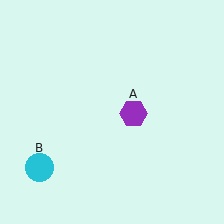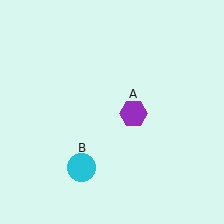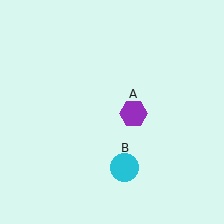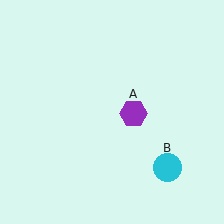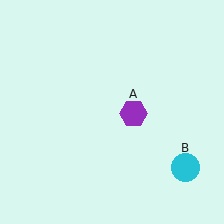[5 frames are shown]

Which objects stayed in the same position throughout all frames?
Purple hexagon (object A) remained stationary.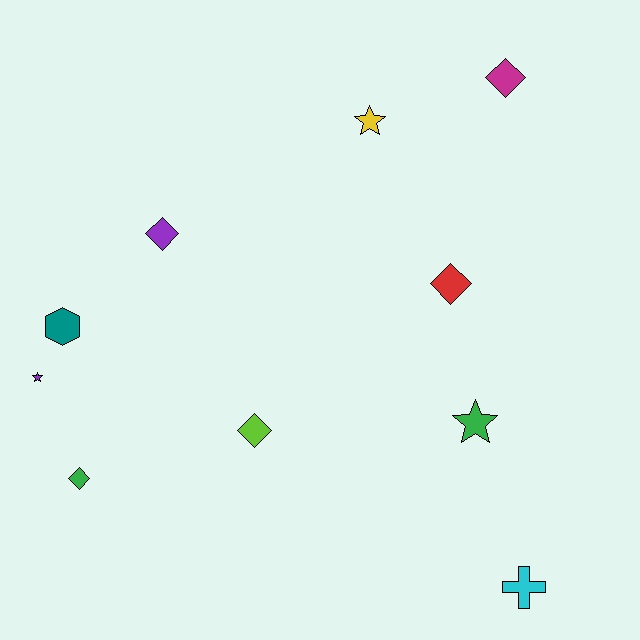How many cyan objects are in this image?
There is 1 cyan object.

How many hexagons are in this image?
There is 1 hexagon.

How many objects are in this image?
There are 10 objects.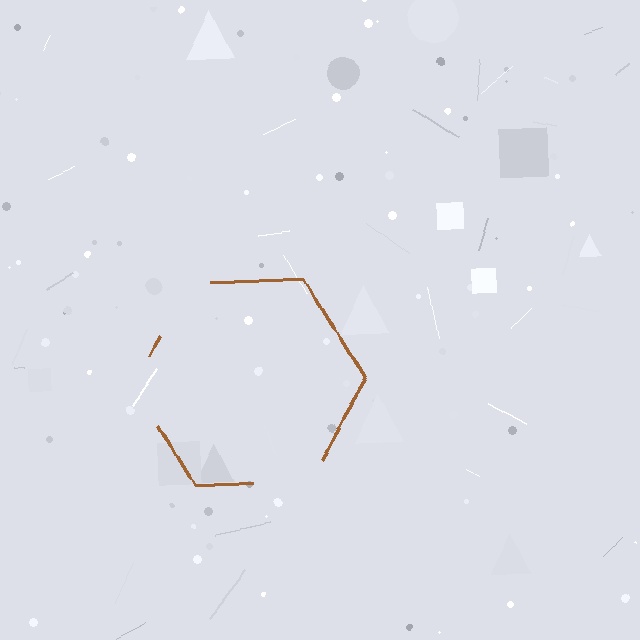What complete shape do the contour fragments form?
The contour fragments form a hexagon.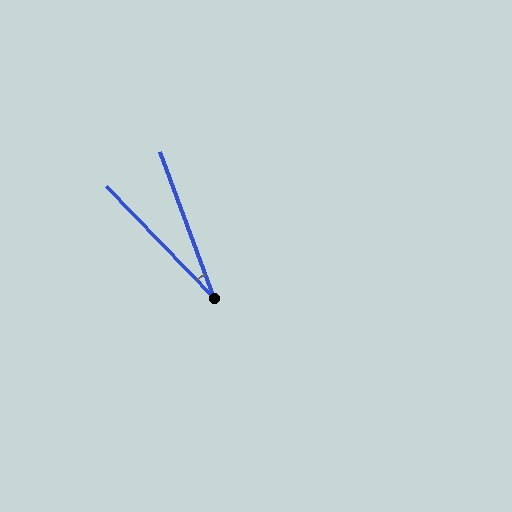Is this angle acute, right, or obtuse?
It is acute.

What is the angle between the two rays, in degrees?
Approximately 23 degrees.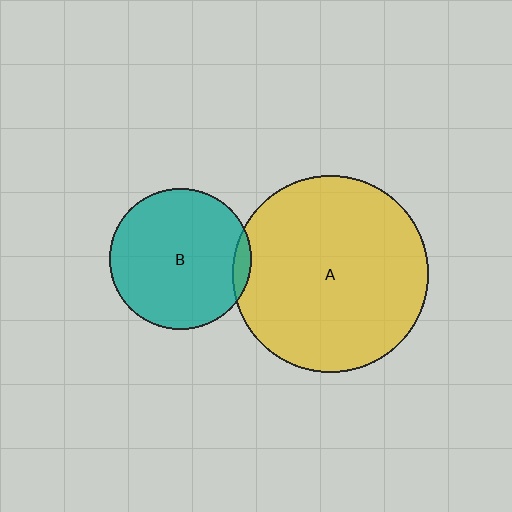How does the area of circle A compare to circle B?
Approximately 1.9 times.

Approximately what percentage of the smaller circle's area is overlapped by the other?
Approximately 5%.